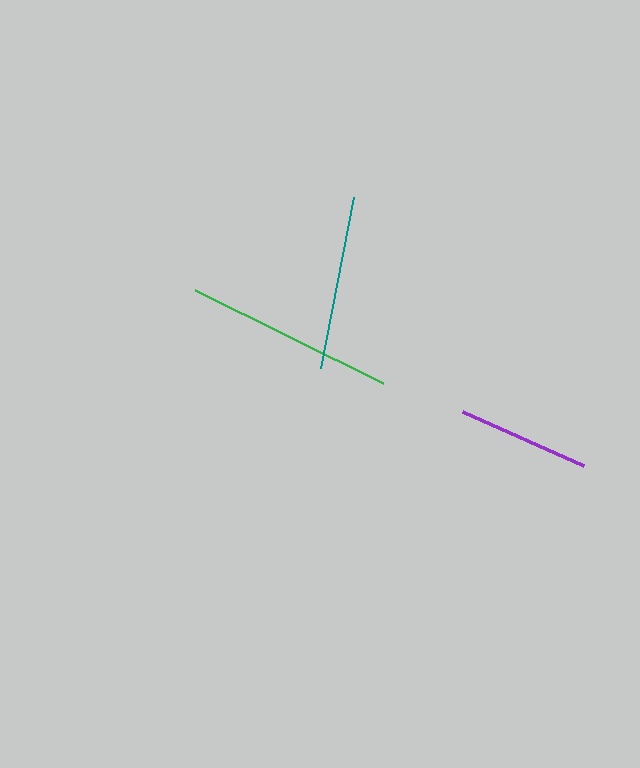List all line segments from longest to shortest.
From longest to shortest: green, teal, purple.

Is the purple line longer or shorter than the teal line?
The teal line is longer than the purple line.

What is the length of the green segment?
The green segment is approximately 209 pixels long.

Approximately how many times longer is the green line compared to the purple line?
The green line is approximately 1.6 times the length of the purple line.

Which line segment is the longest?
The green line is the longest at approximately 209 pixels.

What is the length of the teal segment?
The teal segment is approximately 175 pixels long.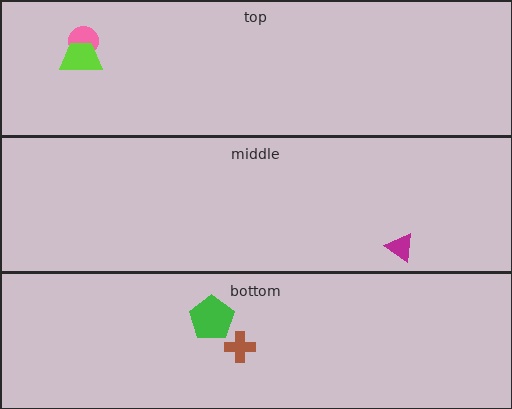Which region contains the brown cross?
The bottom region.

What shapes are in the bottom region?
The green pentagon, the brown cross.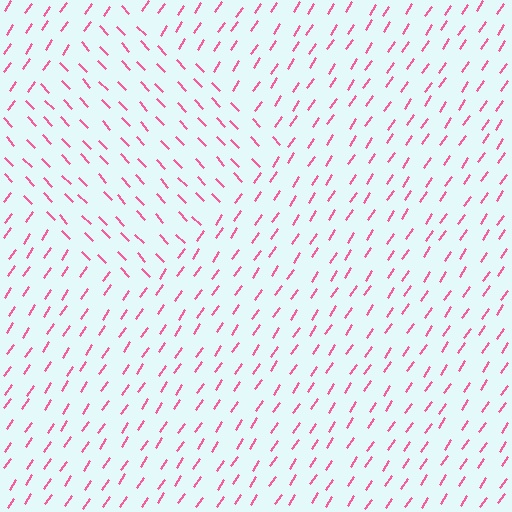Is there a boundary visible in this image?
Yes, there is a texture boundary formed by a change in line orientation.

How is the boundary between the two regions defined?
The boundary is defined purely by a change in line orientation (approximately 77 degrees difference). All lines are the same color and thickness.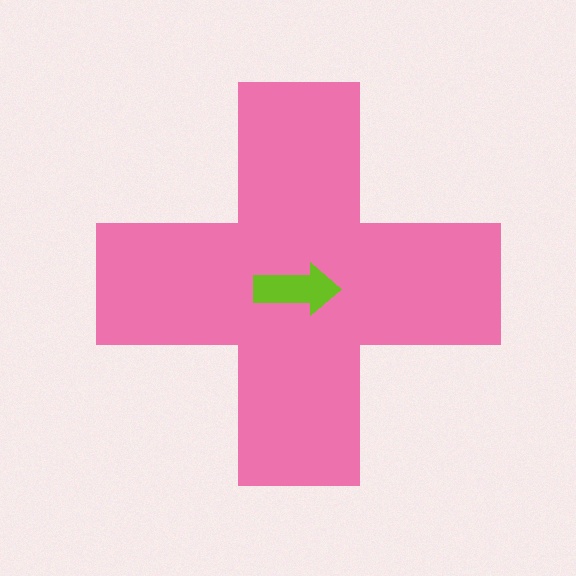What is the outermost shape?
The pink cross.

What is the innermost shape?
The lime arrow.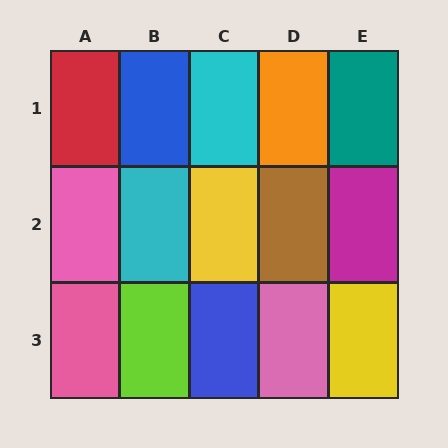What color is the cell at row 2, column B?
Cyan.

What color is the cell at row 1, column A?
Red.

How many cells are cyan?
2 cells are cyan.